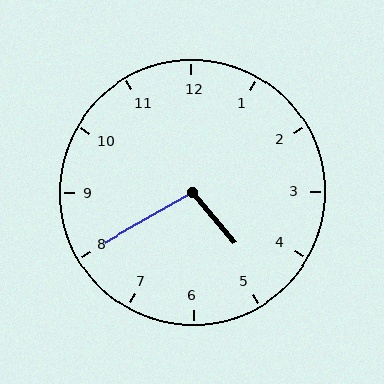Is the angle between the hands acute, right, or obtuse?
It is obtuse.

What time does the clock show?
4:40.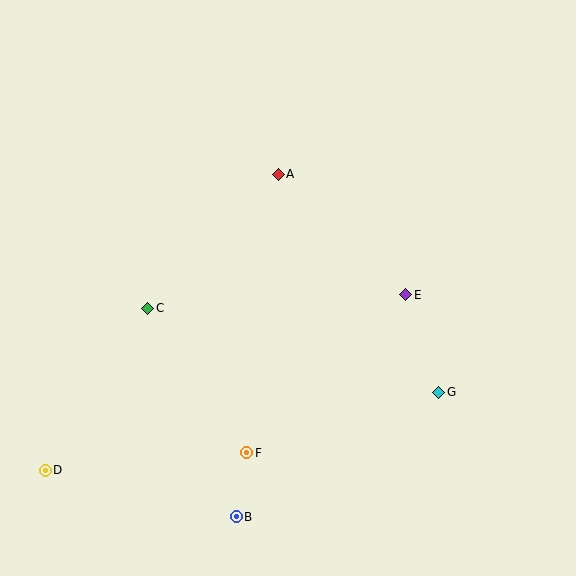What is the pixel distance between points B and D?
The distance between B and D is 197 pixels.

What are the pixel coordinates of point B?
Point B is at (236, 517).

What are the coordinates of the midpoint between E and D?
The midpoint between E and D is at (225, 383).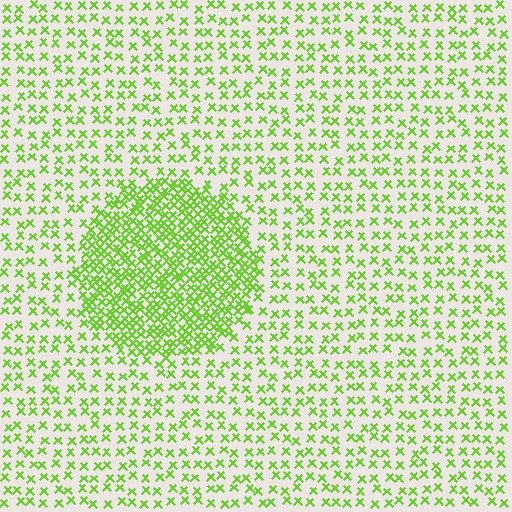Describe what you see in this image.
The image contains small lime elements arranged at two different densities. A circle-shaped region is visible where the elements are more densely packed than the surrounding area.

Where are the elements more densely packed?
The elements are more densely packed inside the circle boundary.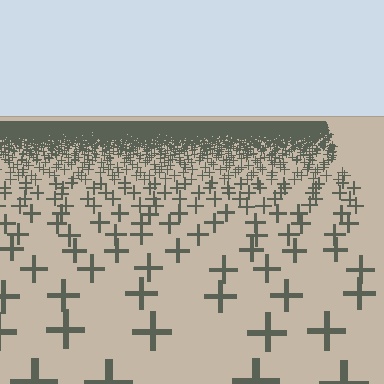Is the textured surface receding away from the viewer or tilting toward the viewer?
The surface is receding away from the viewer. Texture elements get smaller and denser toward the top.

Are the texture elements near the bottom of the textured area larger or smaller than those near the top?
Larger. Near the bottom, elements are closer to the viewer and appear at a bigger on-screen size.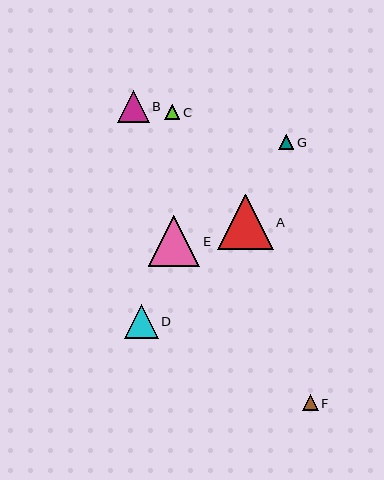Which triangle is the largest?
Triangle A is the largest with a size of approximately 55 pixels.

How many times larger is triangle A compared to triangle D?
Triangle A is approximately 1.7 times the size of triangle D.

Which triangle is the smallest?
Triangle G is the smallest with a size of approximately 15 pixels.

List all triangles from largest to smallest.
From largest to smallest: A, E, D, B, F, C, G.